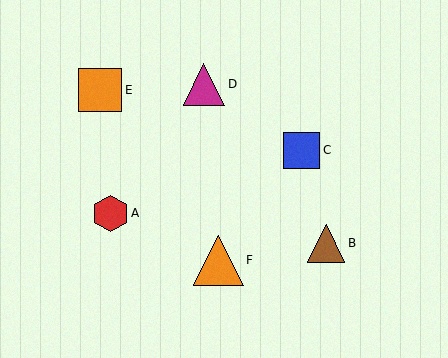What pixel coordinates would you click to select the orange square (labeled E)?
Click at (100, 90) to select the orange square E.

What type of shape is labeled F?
Shape F is an orange triangle.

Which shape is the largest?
The orange triangle (labeled F) is the largest.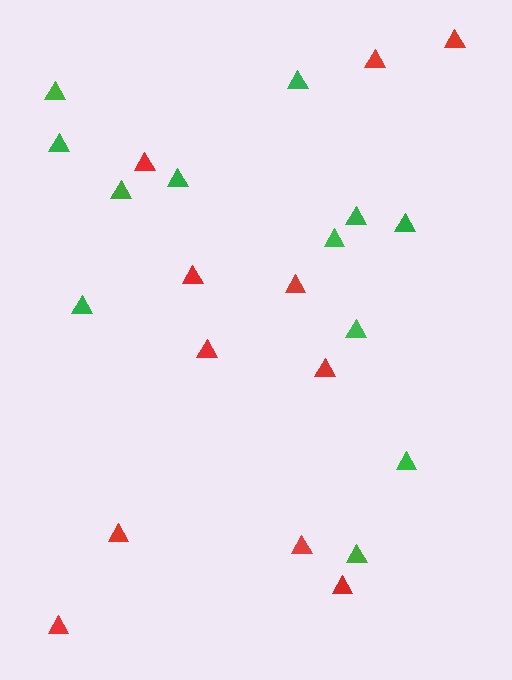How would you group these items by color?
There are 2 groups: one group of red triangles (11) and one group of green triangles (12).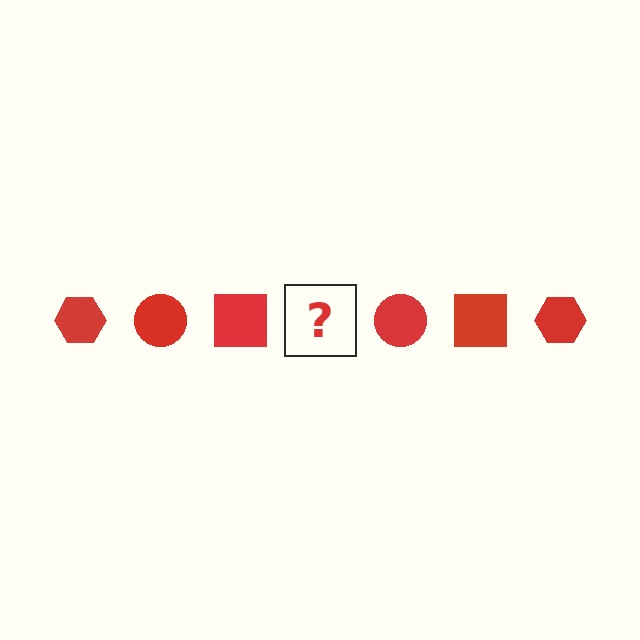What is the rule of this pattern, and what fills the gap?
The rule is that the pattern cycles through hexagon, circle, square shapes in red. The gap should be filled with a red hexagon.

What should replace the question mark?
The question mark should be replaced with a red hexagon.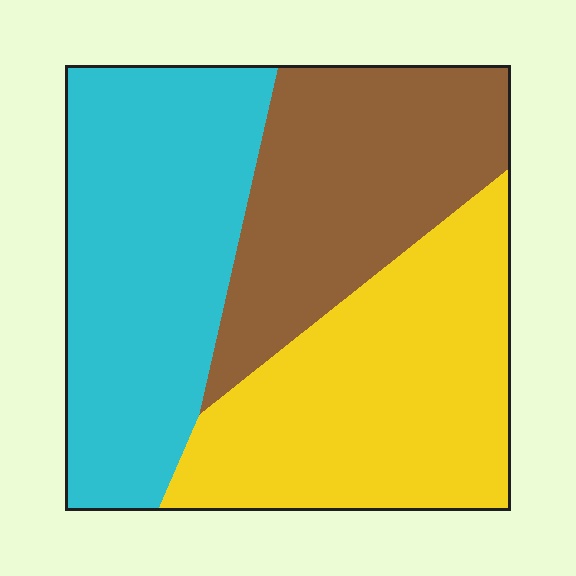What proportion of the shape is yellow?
Yellow covers around 35% of the shape.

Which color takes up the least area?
Brown, at roughly 30%.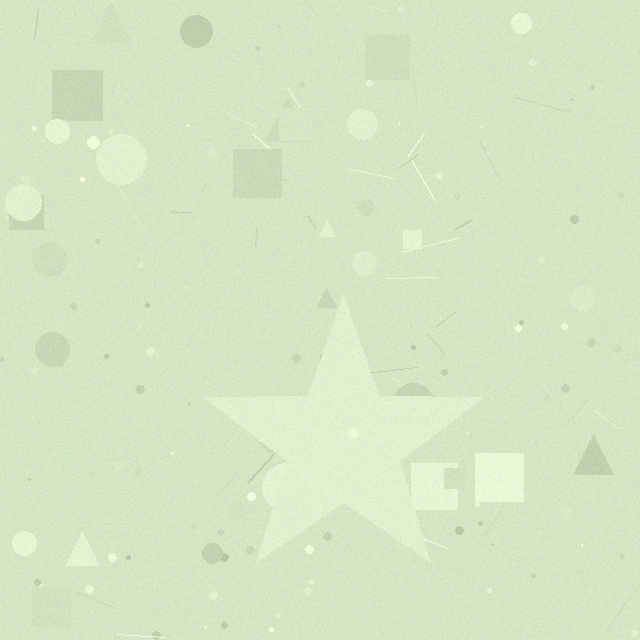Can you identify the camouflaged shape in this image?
The camouflaged shape is a star.